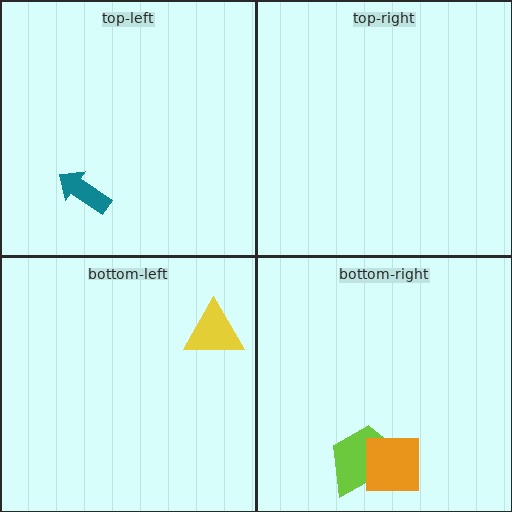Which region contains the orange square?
The bottom-right region.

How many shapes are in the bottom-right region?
2.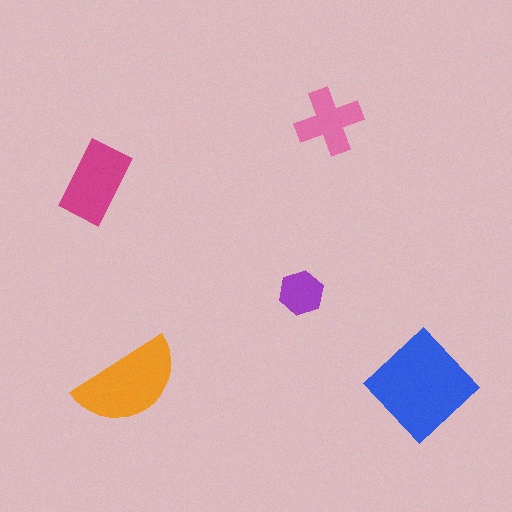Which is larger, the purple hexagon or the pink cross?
The pink cross.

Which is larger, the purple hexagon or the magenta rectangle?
The magenta rectangle.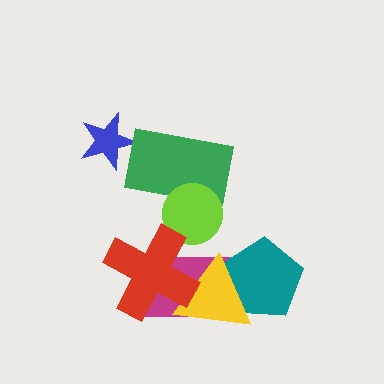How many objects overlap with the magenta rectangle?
3 objects overlap with the magenta rectangle.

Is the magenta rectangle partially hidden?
Yes, it is partially covered by another shape.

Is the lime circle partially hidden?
No, no other shape covers it.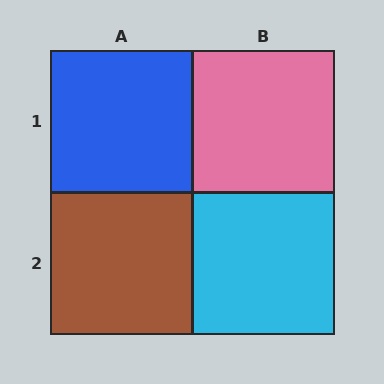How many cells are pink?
1 cell is pink.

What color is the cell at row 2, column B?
Cyan.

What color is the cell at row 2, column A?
Brown.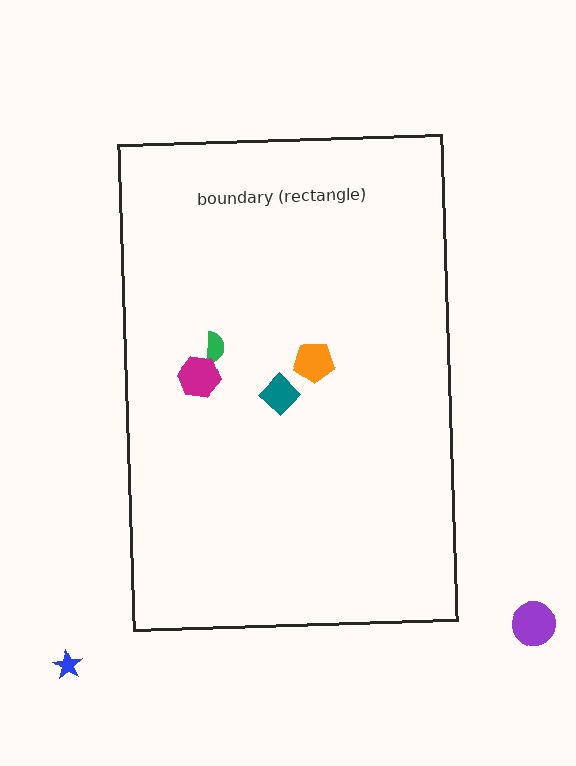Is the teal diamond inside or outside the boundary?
Inside.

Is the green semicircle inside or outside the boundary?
Inside.